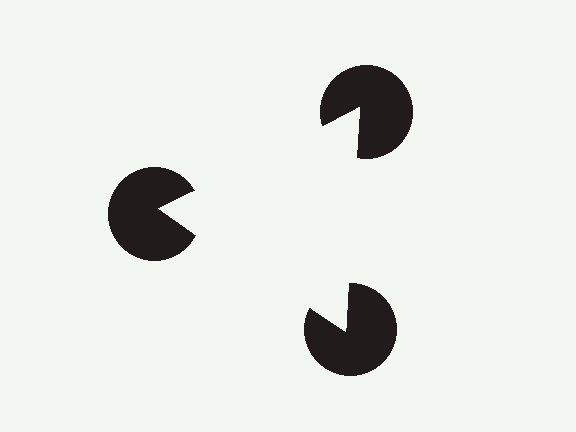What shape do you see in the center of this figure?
An illusory triangle — its edges are inferred from the aligned wedge cuts in the pac-man discs, not physically drawn.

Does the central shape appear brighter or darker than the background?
It typically appears slightly brighter than the background, even though no actual brightness change is drawn.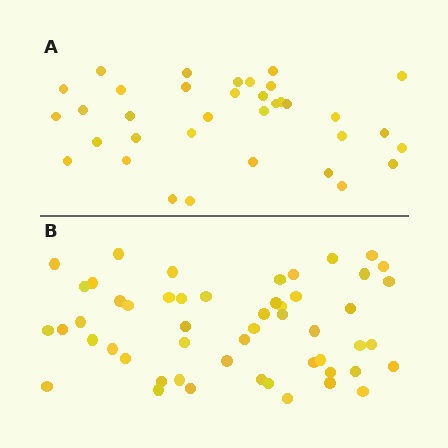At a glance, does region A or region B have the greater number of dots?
Region B (the bottom region) has more dots.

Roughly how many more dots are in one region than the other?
Region B has approximately 15 more dots than region A.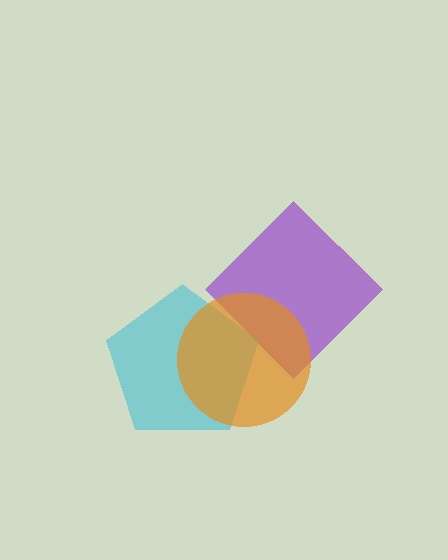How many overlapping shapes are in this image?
There are 3 overlapping shapes in the image.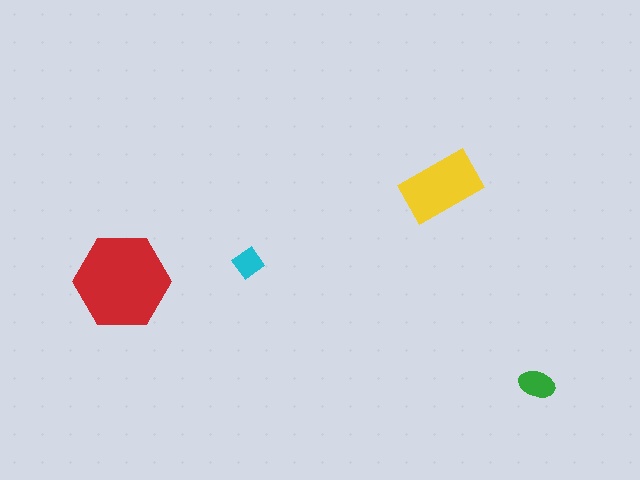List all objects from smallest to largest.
The cyan diamond, the green ellipse, the yellow rectangle, the red hexagon.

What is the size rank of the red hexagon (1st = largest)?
1st.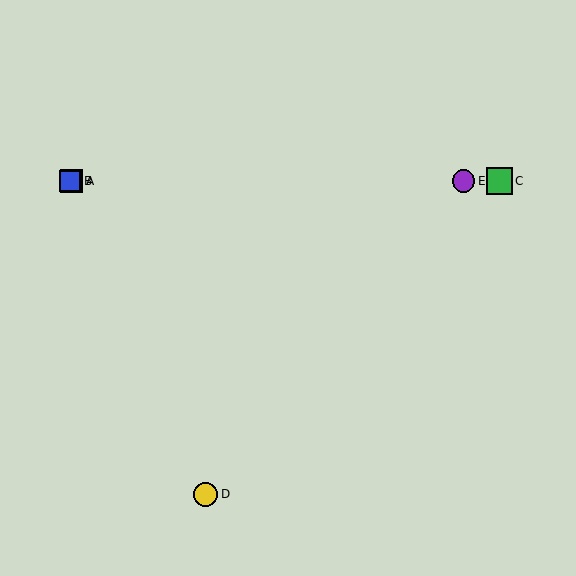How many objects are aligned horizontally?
4 objects (A, B, C, E) are aligned horizontally.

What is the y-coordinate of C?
Object C is at y≈181.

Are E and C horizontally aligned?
Yes, both are at y≈181.